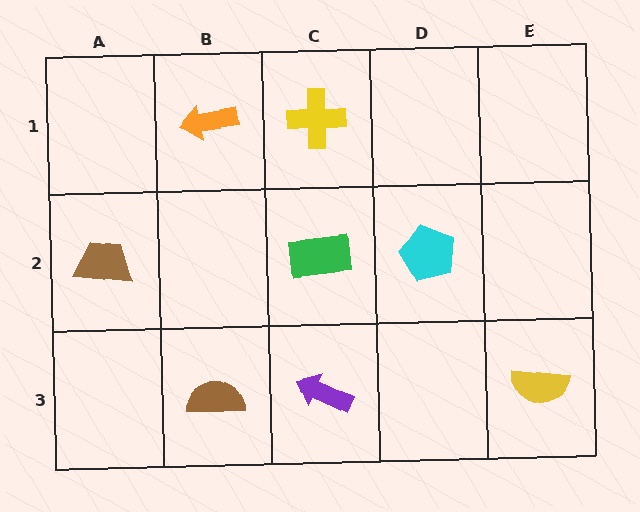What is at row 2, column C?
A green rectangle.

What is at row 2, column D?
A cyan pentagon.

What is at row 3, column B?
A brown semicircle.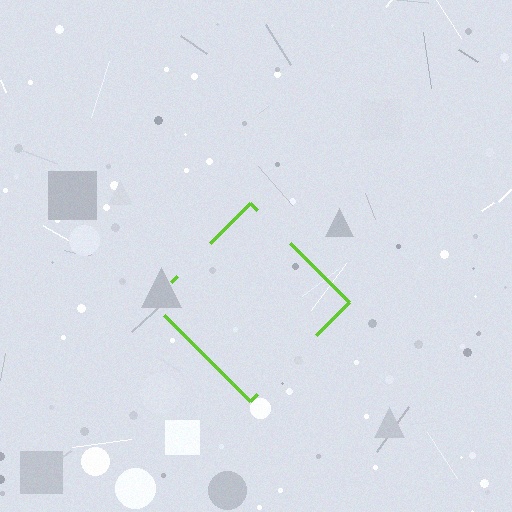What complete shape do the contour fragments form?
The contour fragments form a diamond.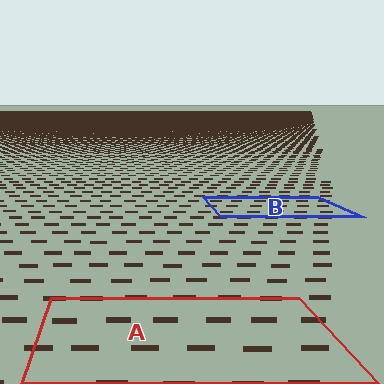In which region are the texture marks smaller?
The texture marks are smaller in region B, because it is farther away.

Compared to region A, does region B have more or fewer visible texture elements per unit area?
Region B has more texture elements per unit area — they are packed more densely because it is farther away.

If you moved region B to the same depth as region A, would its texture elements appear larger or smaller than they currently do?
They would appear larger. At a closer depth, the same texture elements are projected at a bigger on-screen size.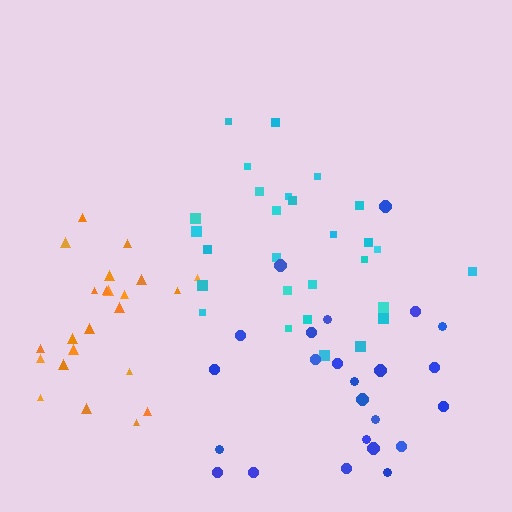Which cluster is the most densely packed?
Orange.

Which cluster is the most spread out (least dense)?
Blue.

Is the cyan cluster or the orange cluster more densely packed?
Orange.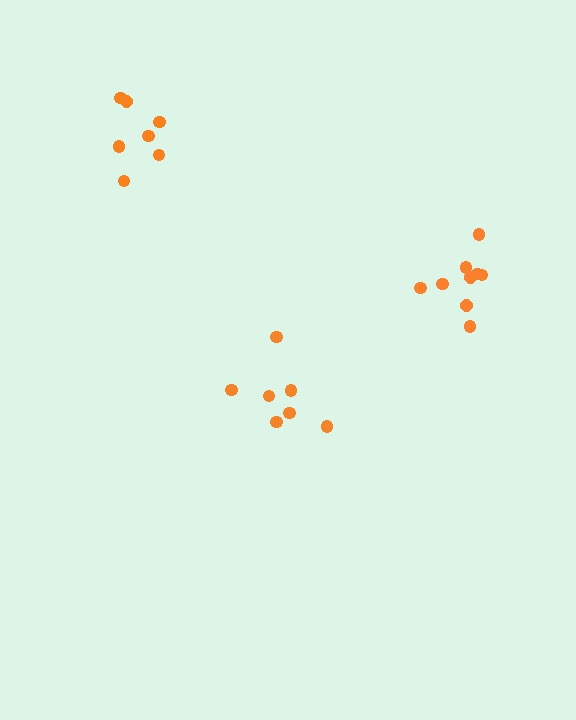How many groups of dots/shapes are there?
There are 3 groups.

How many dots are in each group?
Group 1: 7 dots, Group 2: 7 dots, Group 3: 9 dots (23 total).